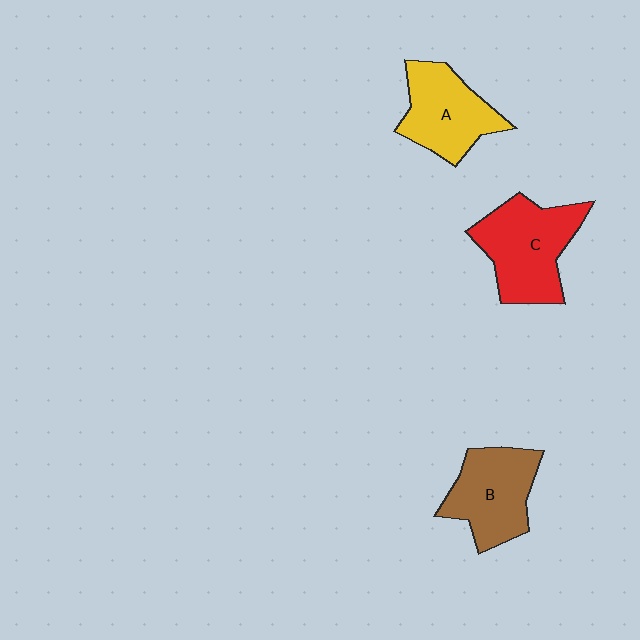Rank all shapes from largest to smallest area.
From largest to smallest: C (red), B (brown), A (yellow).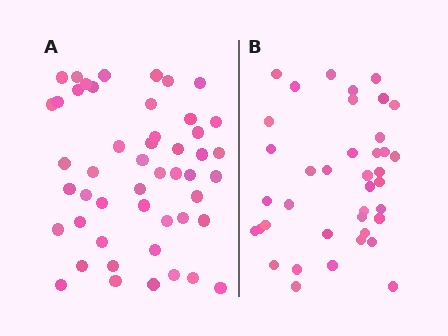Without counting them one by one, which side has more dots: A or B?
Region A (the left region) has more dots.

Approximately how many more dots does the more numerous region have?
Region A has roughly 10 or so more dots than region B.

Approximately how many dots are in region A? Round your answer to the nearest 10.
About 50 dots. (The exact count is 49, which rounds to 50.)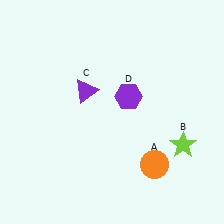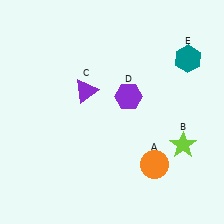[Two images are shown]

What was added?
A teal hexagon (E) was added in Image 2.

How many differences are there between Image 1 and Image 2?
There is 1 difference between the two images.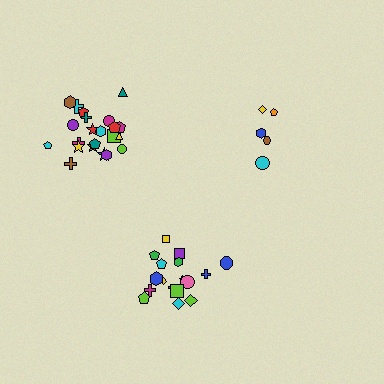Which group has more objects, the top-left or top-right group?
The top-left group.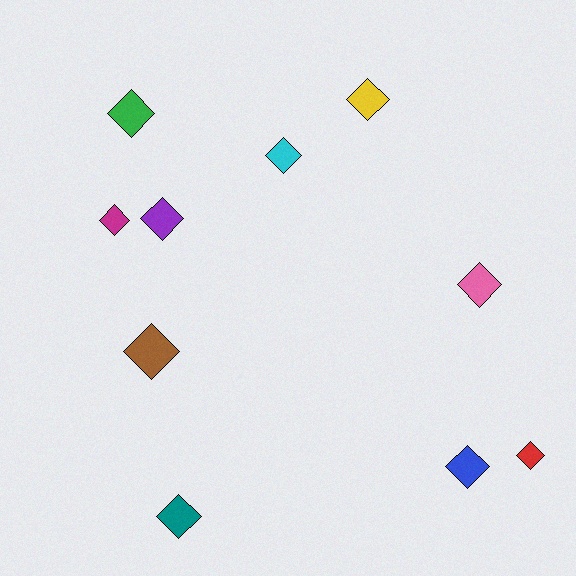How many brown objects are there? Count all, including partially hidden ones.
There is 1 brown object.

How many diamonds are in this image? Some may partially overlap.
There are 10 diamonds.